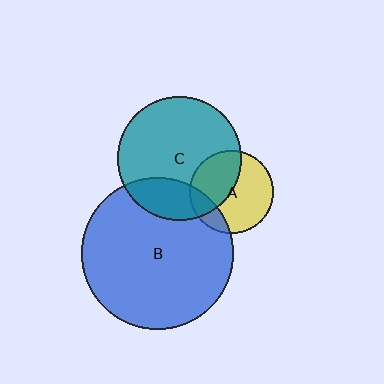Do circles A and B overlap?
Yes.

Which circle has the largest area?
Circle B (blue).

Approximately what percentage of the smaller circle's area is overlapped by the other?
Approximately 20%.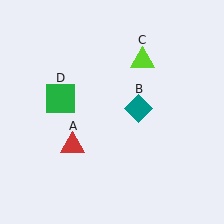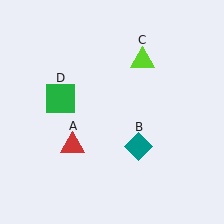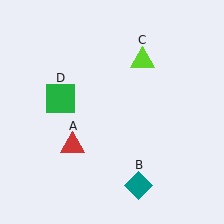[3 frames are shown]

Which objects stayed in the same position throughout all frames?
Red triangle (object A) and lime triangle (object C) and green square (object D) remained stationary.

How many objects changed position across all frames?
1 object changed position: teal diamond (object B).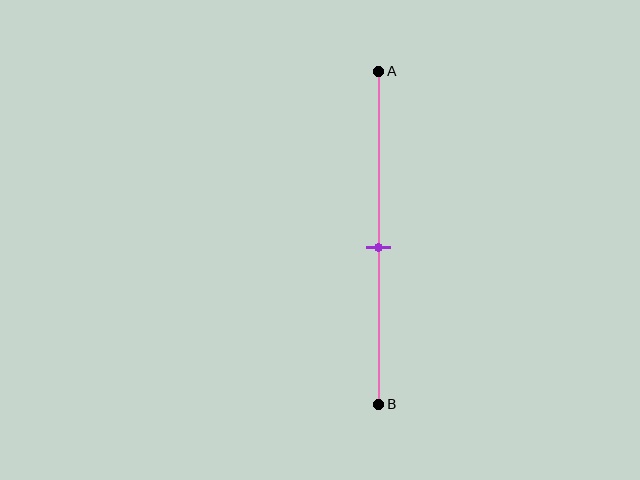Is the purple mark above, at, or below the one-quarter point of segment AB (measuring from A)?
The purple mark is below the one-quarter point of segment AB.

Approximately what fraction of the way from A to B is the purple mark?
The purple mark is approximately 55% of the way from A to B.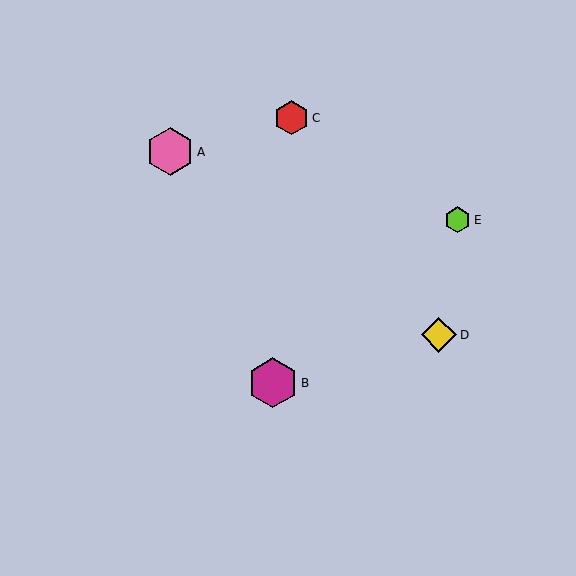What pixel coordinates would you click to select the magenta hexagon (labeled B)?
Click at (273, 383) to select the magenta hexagon B.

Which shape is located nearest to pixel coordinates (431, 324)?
The yellow diamond (labeled D) at (439, 335) is nearest to that location.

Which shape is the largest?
The magenta hexagon (labeled B) is the largest.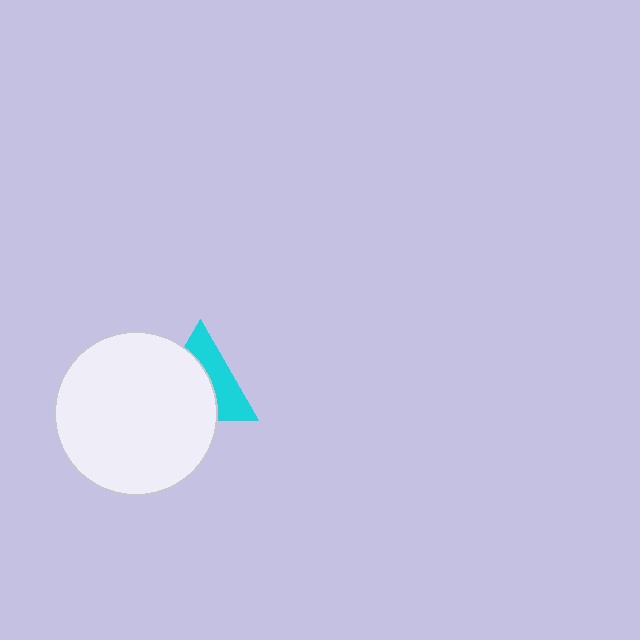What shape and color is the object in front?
The object in front is a white circle.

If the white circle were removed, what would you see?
You would see the complete cyan triangle.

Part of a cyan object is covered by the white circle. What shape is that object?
It is a triangle.